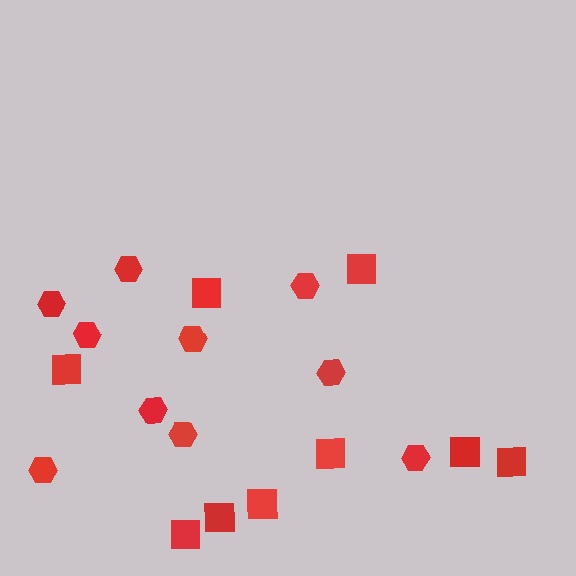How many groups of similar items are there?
There are 2 groups: one group of squares (9) and one group of hexagons (10).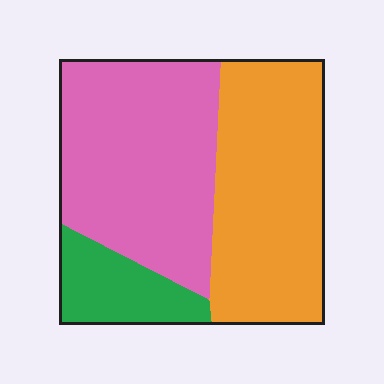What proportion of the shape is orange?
Orange covers 41% of the shape.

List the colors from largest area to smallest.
From largest to smallest: pink, orange, green.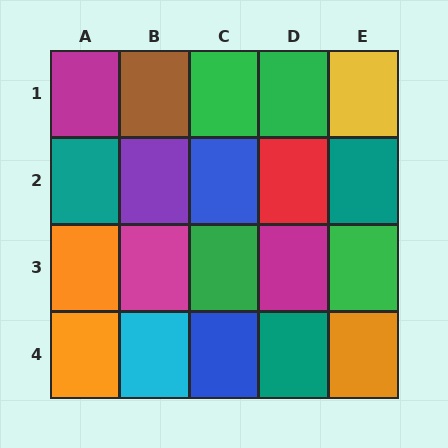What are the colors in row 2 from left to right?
Teal, purple, blue, red, teal.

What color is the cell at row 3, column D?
Magenta.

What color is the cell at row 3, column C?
Green.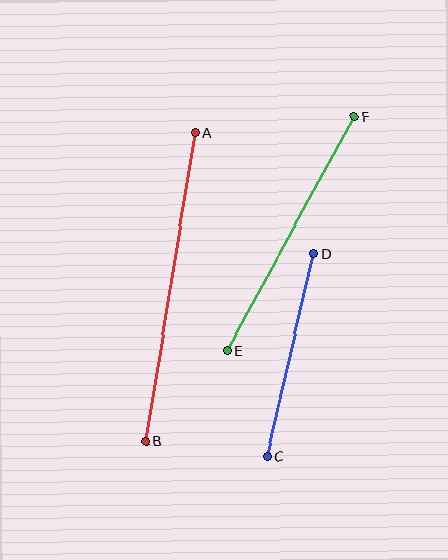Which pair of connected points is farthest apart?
Points A and B are farthest apart.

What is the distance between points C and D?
The distance is approximately 208 pixels.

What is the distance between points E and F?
The distance is approximately 267 pixels.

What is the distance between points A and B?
The distance is approximately 312 pixels.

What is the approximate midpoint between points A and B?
The midpoint is at approximately (170, 287) pixels.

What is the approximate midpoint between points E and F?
The midpoint is at approximately (291, 234) pixels.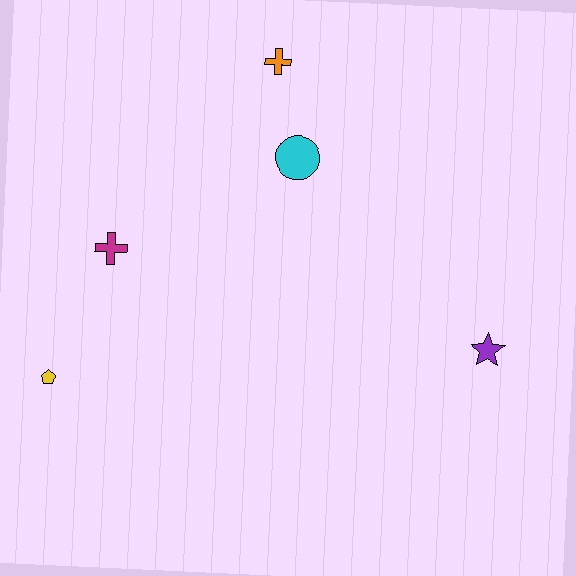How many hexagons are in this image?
There are no hexagons.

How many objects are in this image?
There are 5 objects.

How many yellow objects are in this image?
There is 1 yellow object.